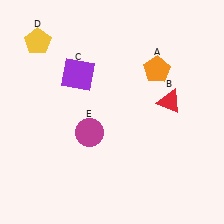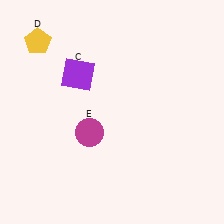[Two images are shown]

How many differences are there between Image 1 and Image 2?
There are 2 differences between the two images.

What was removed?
The red triangle (B), the orange pentagon (A) were removed in Image 2.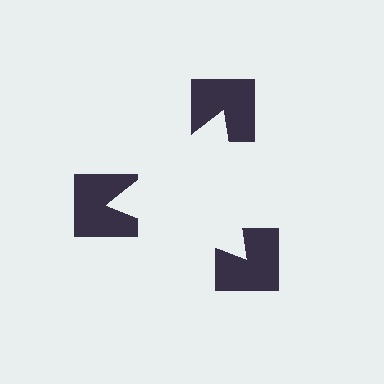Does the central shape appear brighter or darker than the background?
It typically appears slightly brighter than the background, even though no actual brightness change is drawn.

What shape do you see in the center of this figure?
An illusory triangle — its edges are inferred from the aligned wedge cuts in the notched squares, not physically drawn.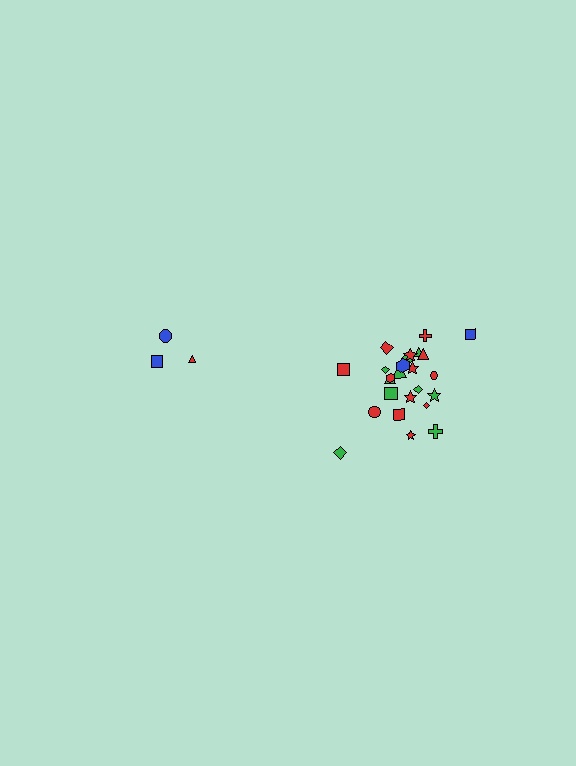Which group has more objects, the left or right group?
The right group.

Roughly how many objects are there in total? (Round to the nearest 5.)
Roughly 30 objects in total.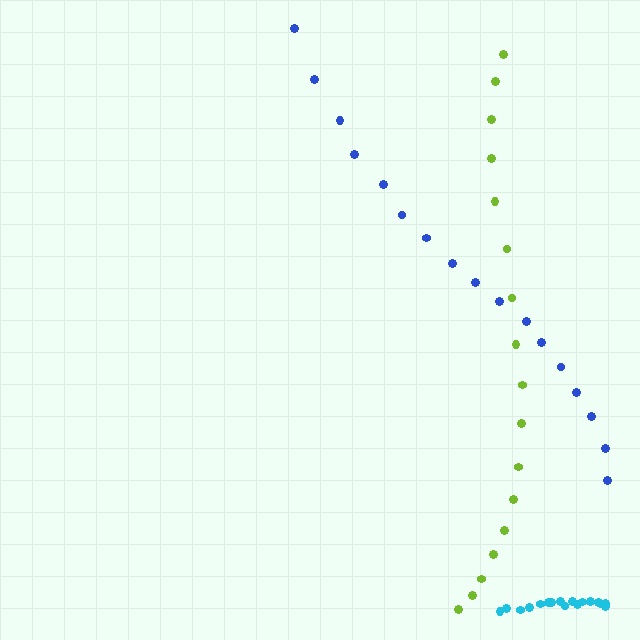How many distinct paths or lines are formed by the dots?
There are 3 distinct paths.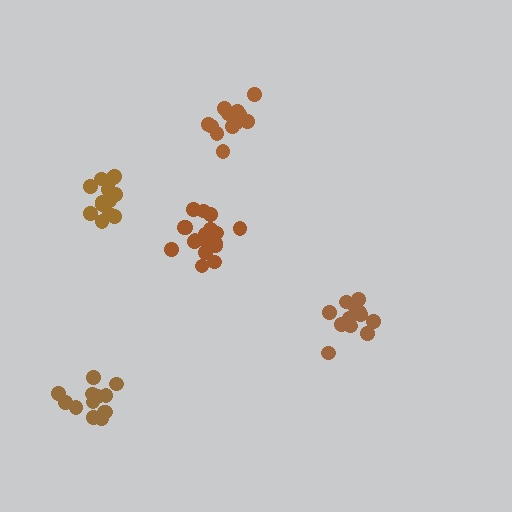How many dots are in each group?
Group 1: 13 dots, Group 2: 19 dots, Group 3: 13 dots, Group 4: 14 dots, Group 5: 13 dots (72 total).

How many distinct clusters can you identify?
There are 5 distinct clusters.